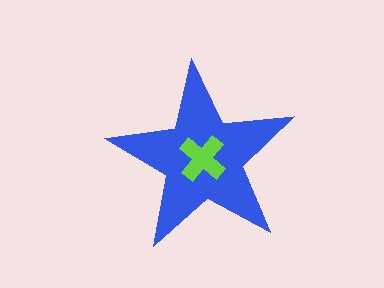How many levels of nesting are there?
2.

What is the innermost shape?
The lime cross.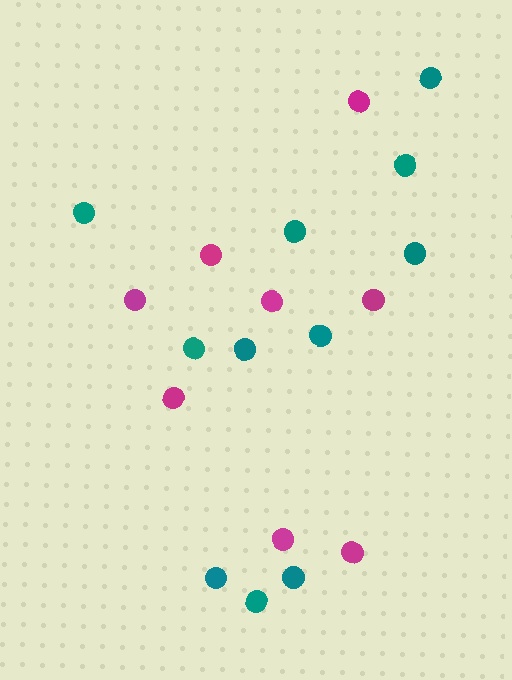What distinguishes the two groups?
There are 2 groups: one group of magenta circles (8) and one group of teal circles (11).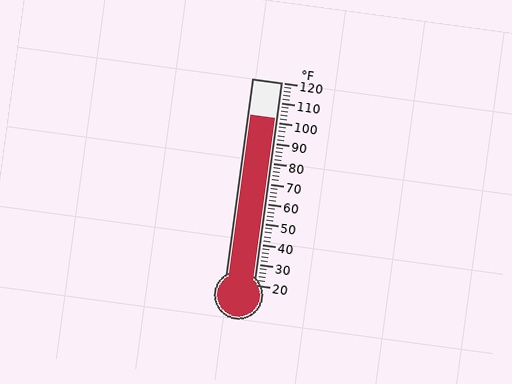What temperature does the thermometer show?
The thermometer shows approximately 102°F.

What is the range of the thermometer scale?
The thermometer scale ranges from 20°F to 120°F.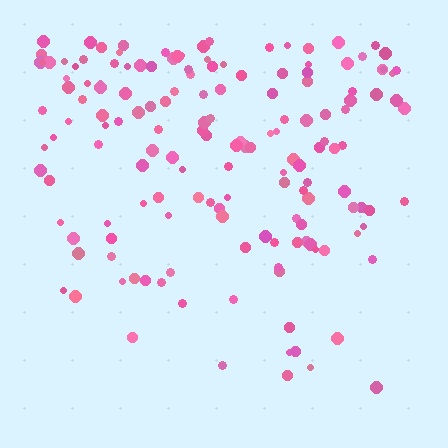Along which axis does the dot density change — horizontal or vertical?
Vertical.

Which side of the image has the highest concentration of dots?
The top.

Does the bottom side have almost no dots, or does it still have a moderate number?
Still a moderate number, just noticeably fewer than the top.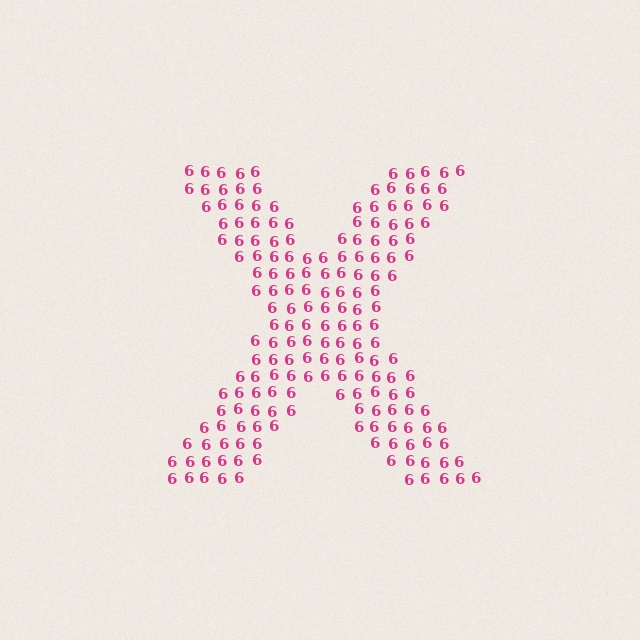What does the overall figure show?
The overall figure shows the letter X.